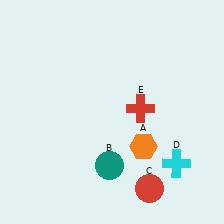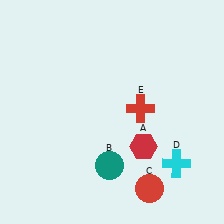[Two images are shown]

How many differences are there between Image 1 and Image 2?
There is 1 difference between the two images.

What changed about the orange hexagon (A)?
In Image 1, A is orange. In Image 2, it changed to red.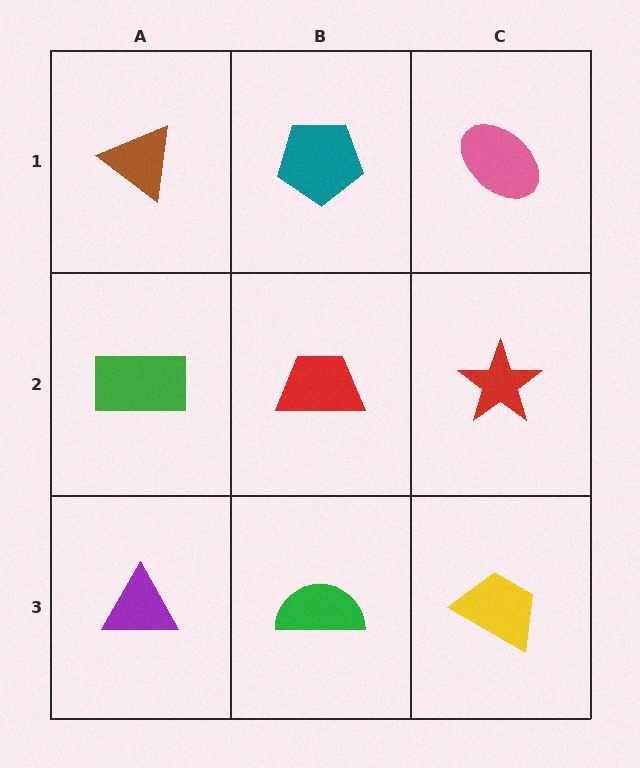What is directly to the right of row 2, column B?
A red star.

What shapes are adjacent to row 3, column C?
A red star (row 2, column C), a green semicircle (row 3, column B).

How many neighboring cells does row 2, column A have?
3.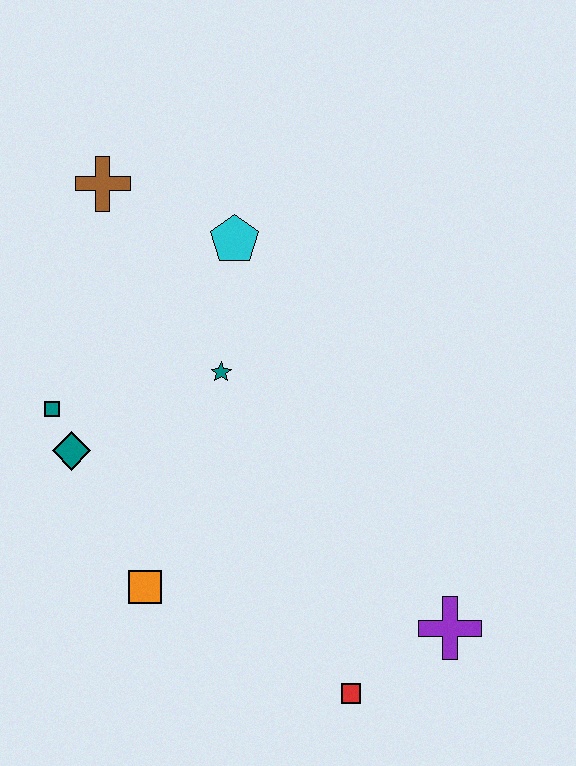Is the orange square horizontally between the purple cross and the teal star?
No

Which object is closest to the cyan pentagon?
The teal star is closest to the cyan pentagon.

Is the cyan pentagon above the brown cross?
No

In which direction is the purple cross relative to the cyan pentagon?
The purple cross is below the cyan pentagon.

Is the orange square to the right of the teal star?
No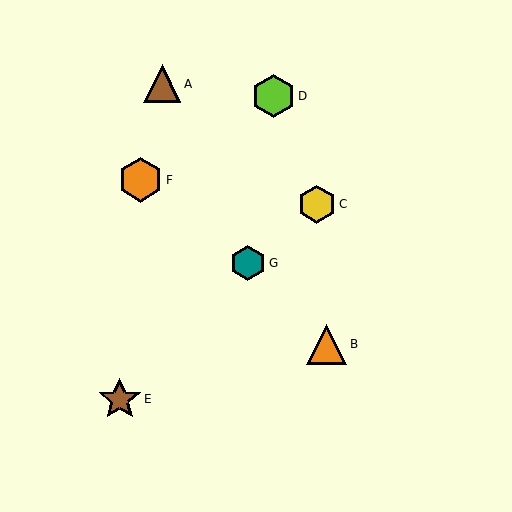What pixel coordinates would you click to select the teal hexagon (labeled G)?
Click at (248, 263) to select the teal hexagon G.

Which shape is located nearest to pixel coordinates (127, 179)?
The orange hexagon (labeled F) at (140, 180) is nearest to that location.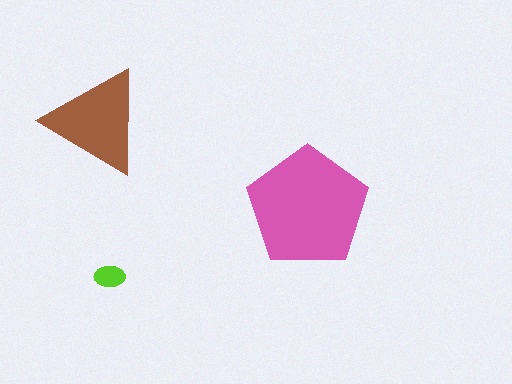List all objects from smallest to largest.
The lime ellipse, the brown triangle, the pink pentagon.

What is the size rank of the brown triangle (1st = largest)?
2nd.